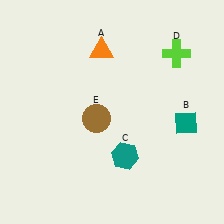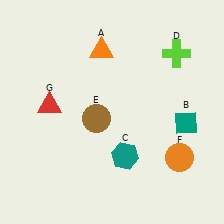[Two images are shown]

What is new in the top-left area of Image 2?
A red triangle (G) was added in the top-left area of Image 2.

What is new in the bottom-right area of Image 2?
An orange circle (F) was added in the bottom-right area of Image 2.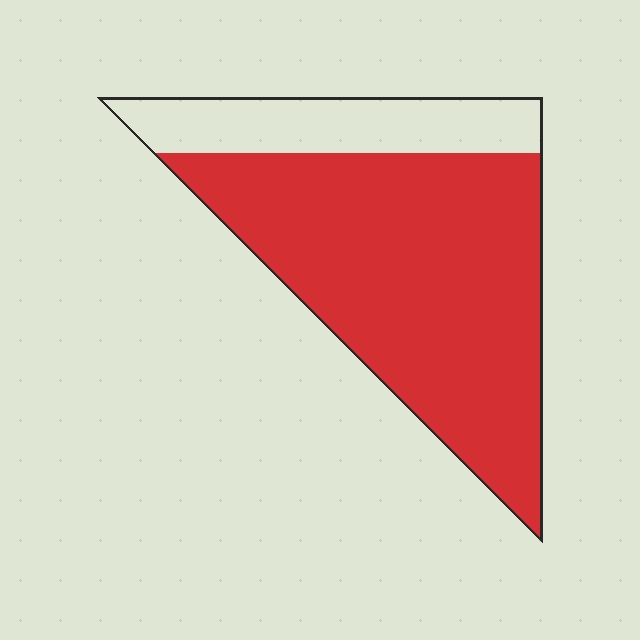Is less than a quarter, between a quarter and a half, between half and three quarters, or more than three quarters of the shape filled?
More than three quarters.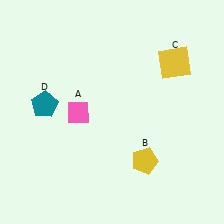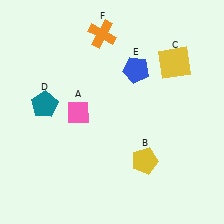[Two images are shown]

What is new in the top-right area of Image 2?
A blue pentagon (E) was added in the top-right area of Image 2.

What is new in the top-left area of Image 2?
An orange cross (F) was added in the top-left area of Image 2.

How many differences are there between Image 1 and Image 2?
There are 2 differences between the two images.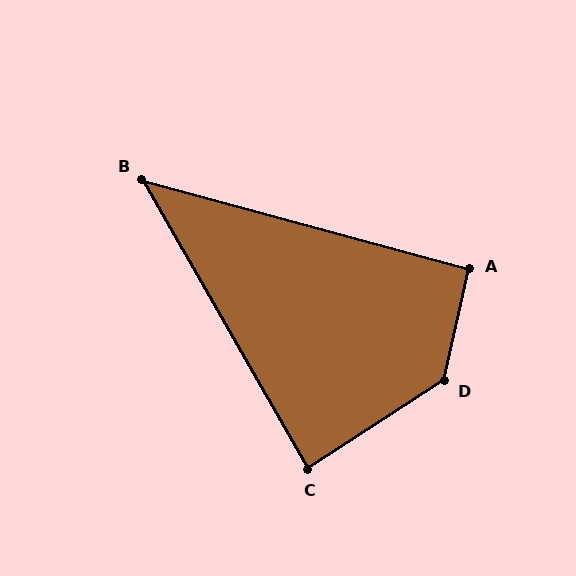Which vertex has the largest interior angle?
D, at approximately 135 degrees.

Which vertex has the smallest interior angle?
B, at approximately 45 degrees.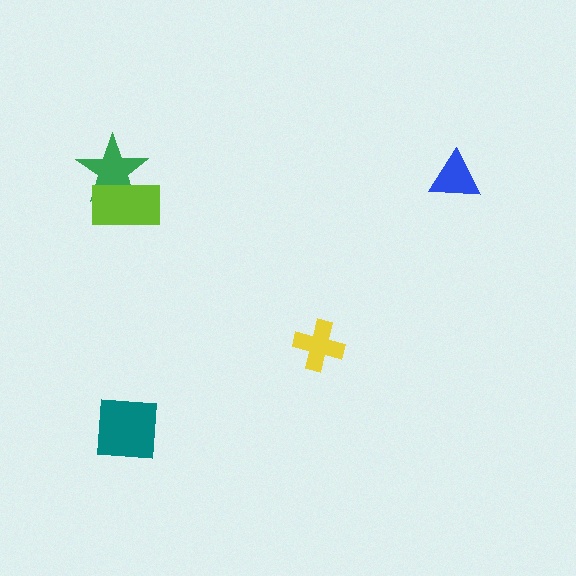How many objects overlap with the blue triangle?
0 objects overlap with the blue triangle.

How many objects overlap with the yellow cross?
0 objects overlap with the yellow cross.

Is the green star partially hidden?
Yes, it is partially covered by another shape.